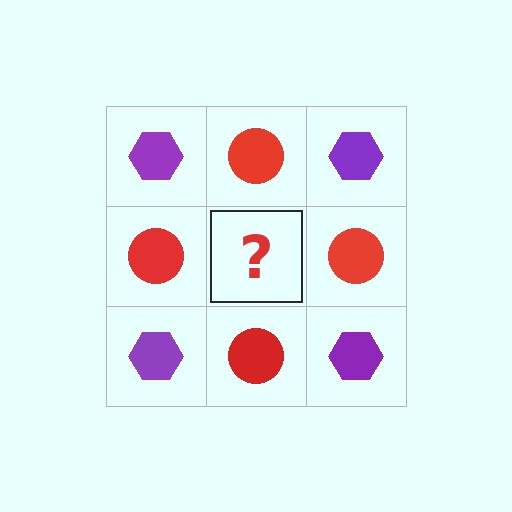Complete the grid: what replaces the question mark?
The question mark should be replaced with a purple hexagon.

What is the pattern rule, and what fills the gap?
The rule is that it alternates purple hexagon and red circle in a checkerboard pattern. The gap should be filled with a purple hexagon.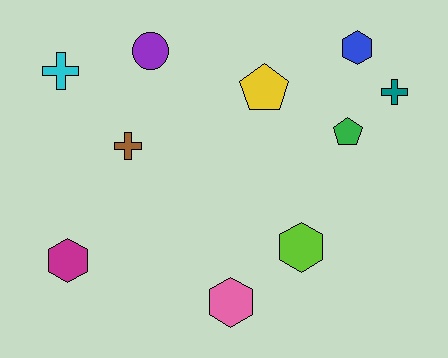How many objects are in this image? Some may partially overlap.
There are 10 objects.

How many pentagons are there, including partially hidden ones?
There are 2 pentagons.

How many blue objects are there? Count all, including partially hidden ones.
There is 1 blue object.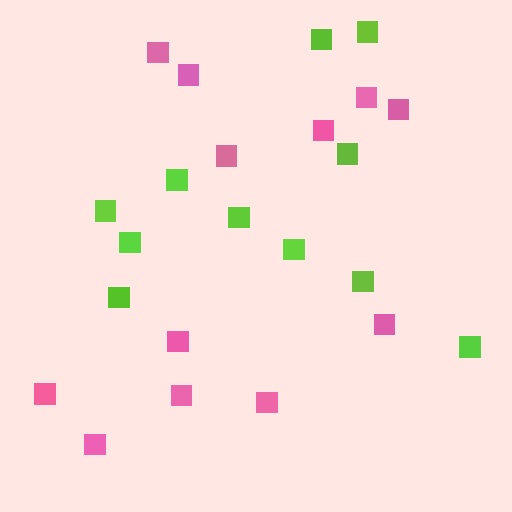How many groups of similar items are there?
There are 2 groups: one group of pink squares (12) and one group of lime squares (11).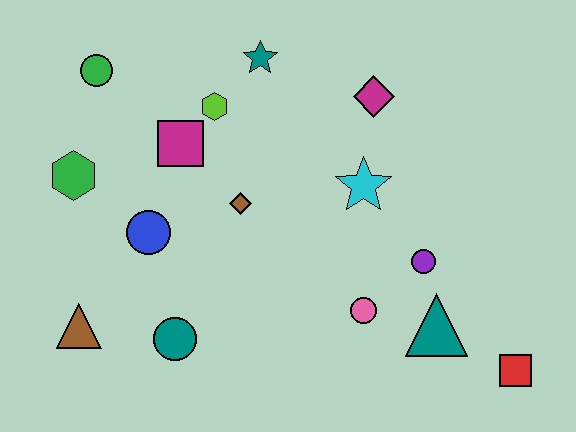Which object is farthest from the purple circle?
The green circle is farthest from the purple circle.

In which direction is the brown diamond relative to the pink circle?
The brown diamond is to the left of the pink circle.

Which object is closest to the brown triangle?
The teal circle is closest to the brown triangle.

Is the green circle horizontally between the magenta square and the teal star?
No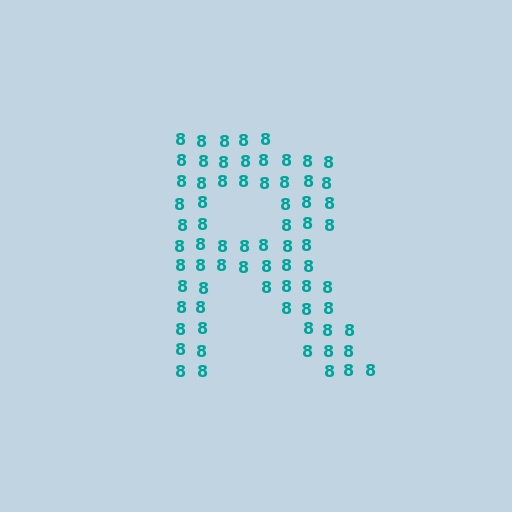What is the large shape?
The large shape is the letter R.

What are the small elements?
The small elements are digit 8's.